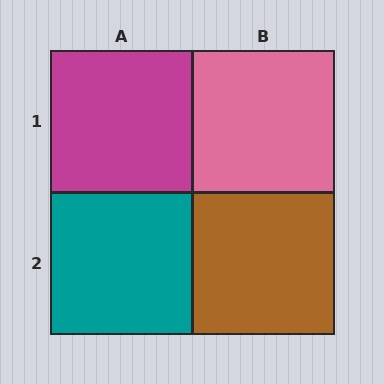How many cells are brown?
1 cell is brown.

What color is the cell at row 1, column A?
Magenta.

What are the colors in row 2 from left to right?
Teal, brown.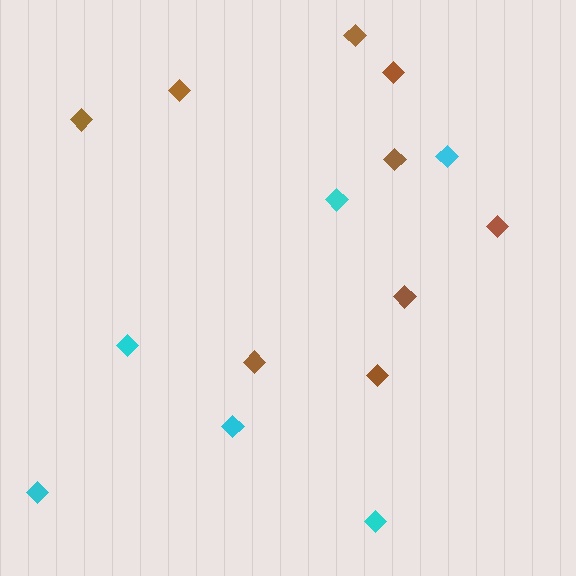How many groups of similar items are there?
There are 2 groups: one group of cyan diamonds (6) and one group of brown diamonds (9).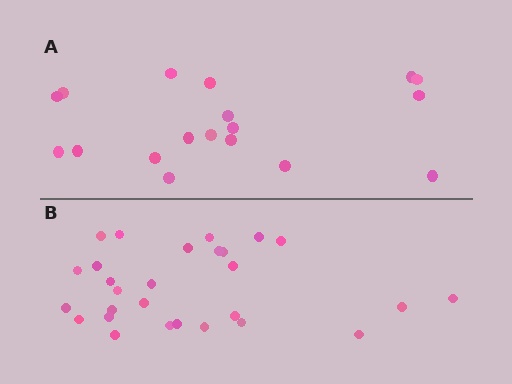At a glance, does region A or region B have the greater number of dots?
Region B (the bottom region) has more dots.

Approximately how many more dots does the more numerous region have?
Region B has roughly 10 or so more dots than region A.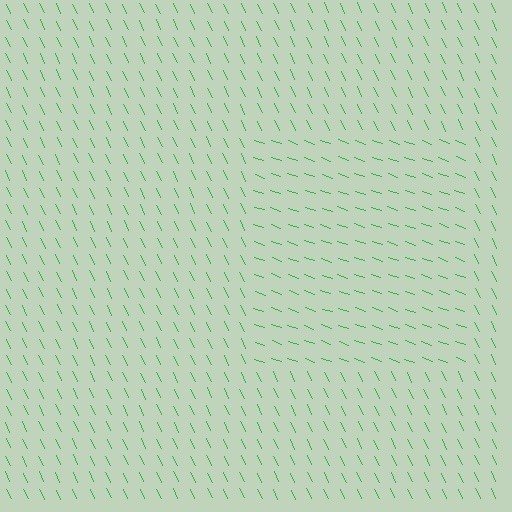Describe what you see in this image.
The image is filled with small green line segments. A rectangle region in the image has lines oriented differently from the surrounding lines, creating a visible texture boundary.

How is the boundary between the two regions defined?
The boundary is defined purely by a change in line orientation (approximately 45 degrees difference). All lines are the same color and thickness.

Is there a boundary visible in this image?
Yes, there is a texture boundary formed by a change in line orientation.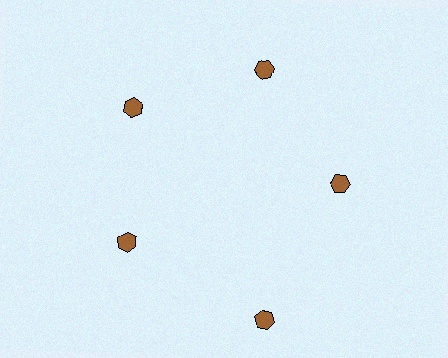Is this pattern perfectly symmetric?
No. The 5 brown hexagons are arranged in a ring, but one element near the 5 o'clock position is pushed outward from the center, breaking the 5-fold rotational symmetry.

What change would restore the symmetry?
The symmetry would be restored by moving it inward, back onto the ring so that all 5 hexagons sit at equal angles and equal distance from the center.